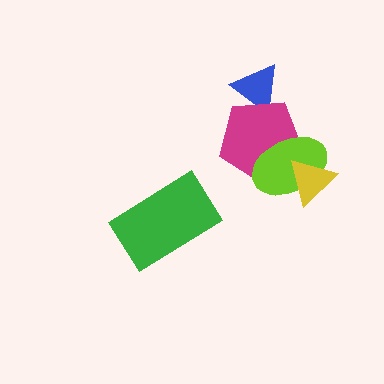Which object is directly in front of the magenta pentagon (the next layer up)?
The lime ellipse is directly in front of the magenta pentagon.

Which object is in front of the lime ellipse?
The yellow triangle is in front of the lime ellipse.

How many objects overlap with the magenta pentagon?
3 objects overlap with the magenta pentagon.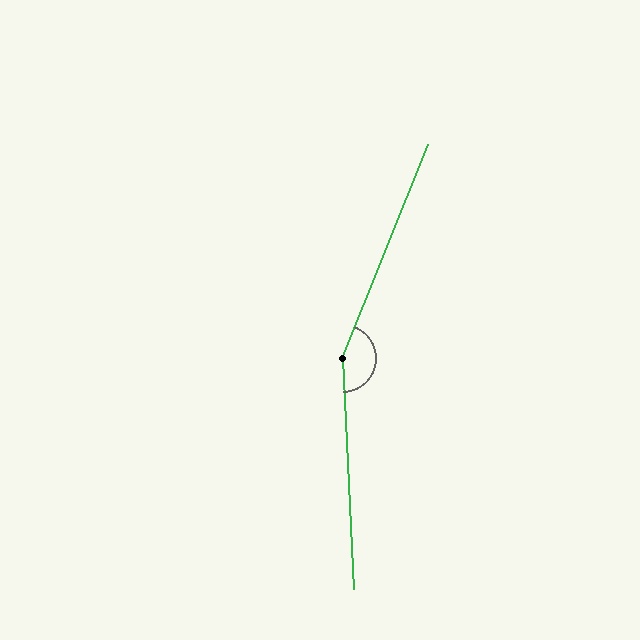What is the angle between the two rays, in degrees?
Approximately 156 degrees.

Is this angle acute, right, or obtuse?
It is obtuse.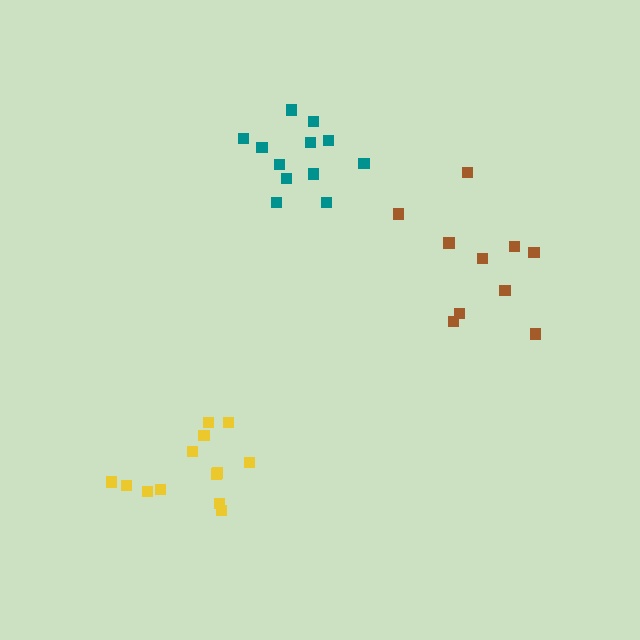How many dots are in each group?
Group 1: 12 dots, Group 2: 13 dots, Group 3: 10 dots (35 total).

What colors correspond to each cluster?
The clusters are colored: teal, yellow, brown.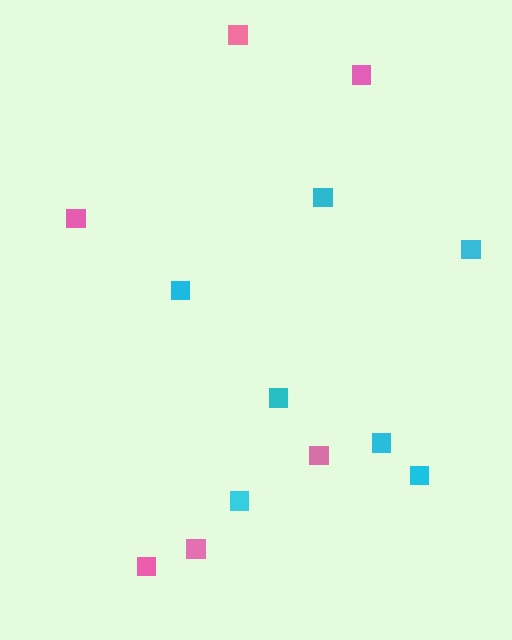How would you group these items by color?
There are 2 groups: one group of pink squares (6) and one group of cyan squares (7).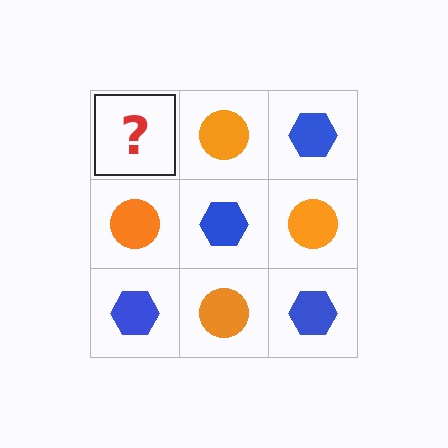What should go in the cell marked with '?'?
The missing cell should contain a blue hexagon.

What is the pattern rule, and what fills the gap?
The rule is that it alternates blue hexagon and orange circle in a checkerboard pattern. The gap should be filled with a blue hexagon.